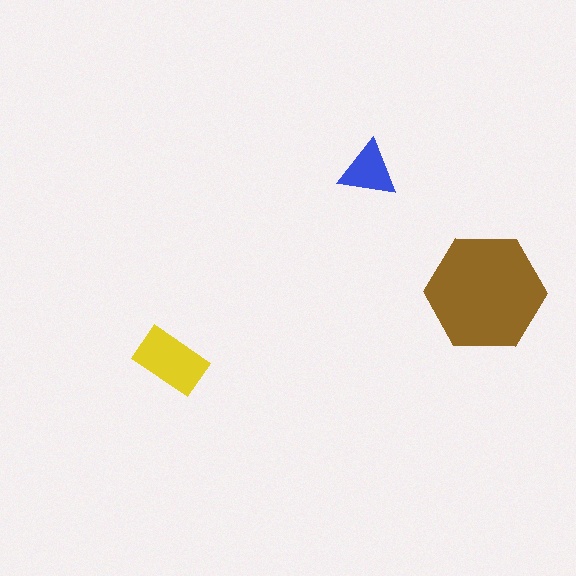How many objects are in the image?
There are 3 objects in the image.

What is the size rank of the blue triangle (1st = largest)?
3rd.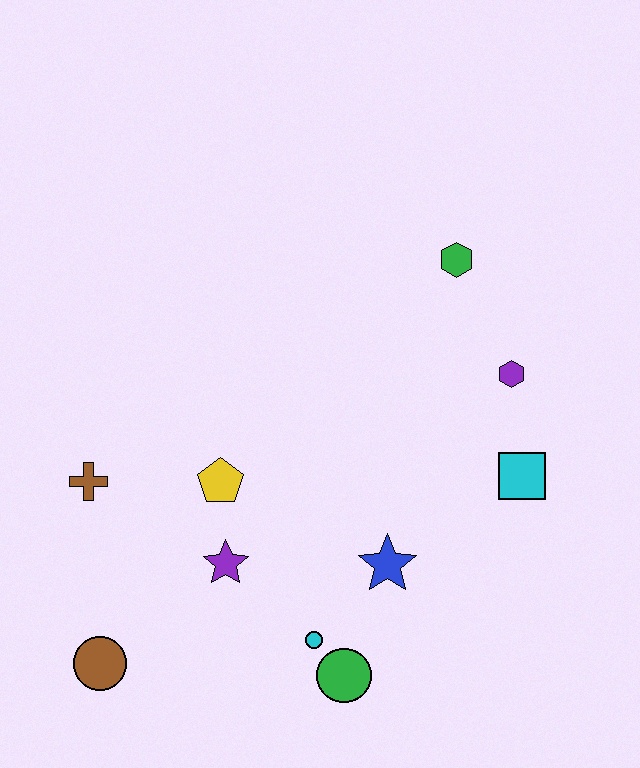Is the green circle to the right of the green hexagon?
No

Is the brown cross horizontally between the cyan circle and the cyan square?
No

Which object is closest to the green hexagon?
The purple hexagon is closest to the green hexagon.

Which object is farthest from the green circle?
The green hexagon is farthest from the green circle.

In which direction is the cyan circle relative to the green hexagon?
The cyan circle is below the green hexagon.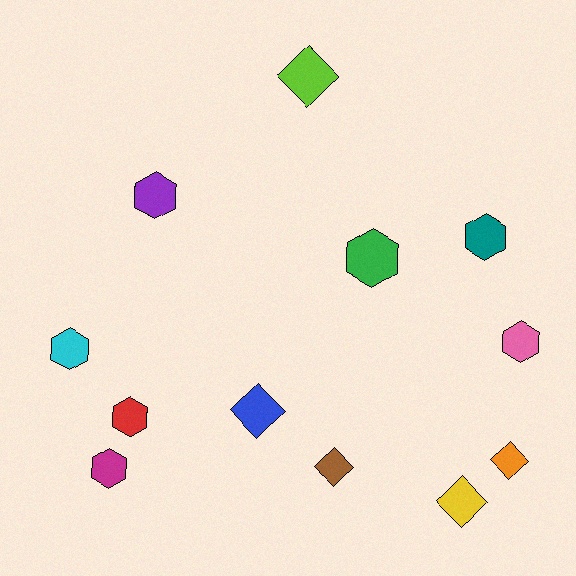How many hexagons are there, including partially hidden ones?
There are 7 hexagons.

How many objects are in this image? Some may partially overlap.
There are 12 objects.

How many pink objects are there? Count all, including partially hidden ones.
There is 1 pink object.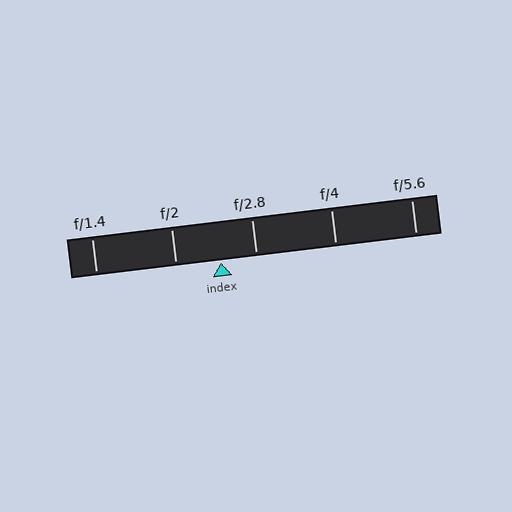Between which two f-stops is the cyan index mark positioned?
The index mark is between f/2 and f/2.8.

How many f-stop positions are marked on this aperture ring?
There are 5 f-stop positions marked.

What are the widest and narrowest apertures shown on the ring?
The widest aperture shown is f/1.4 and the narrowest is f/5.6.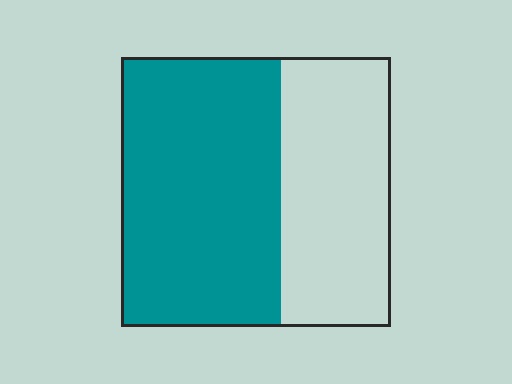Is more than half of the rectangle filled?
Yes.